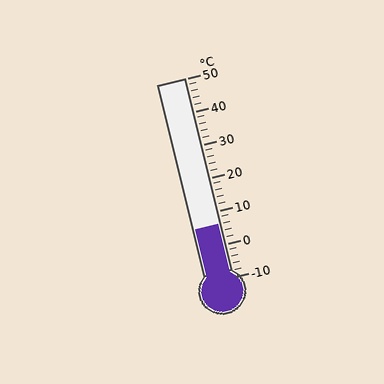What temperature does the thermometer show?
The thermometer shows approximately 6°C.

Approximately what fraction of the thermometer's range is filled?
The thermometer is filled to approximately 25% of its range.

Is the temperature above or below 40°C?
The temperature is below 40°C.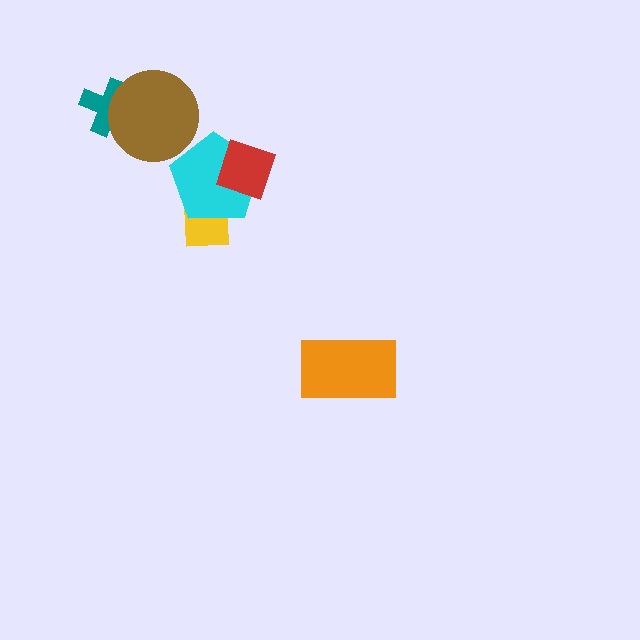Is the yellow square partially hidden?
Yes, it is partially covered by another shape.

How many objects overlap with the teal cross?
1 object overlaps with the teal cross.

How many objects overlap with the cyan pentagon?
2 objects overlap with the cyan pentagon.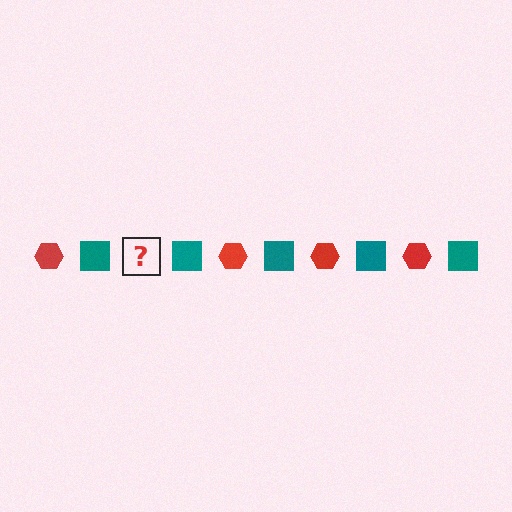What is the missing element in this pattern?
The missing element is a red hexagon.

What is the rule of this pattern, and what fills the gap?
The rule is that the pattern alternates between red hexagon and teal square. The gap should be filled with a red hexagon.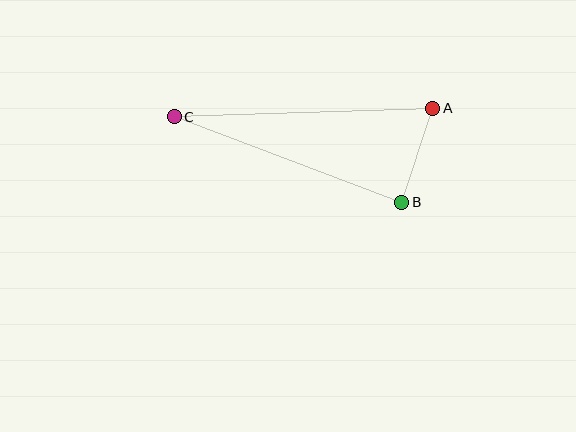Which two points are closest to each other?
Points A and B are closest to each other.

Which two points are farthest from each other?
Points A and C are farthest from each other.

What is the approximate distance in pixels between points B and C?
The distance between B and C is approximately 243 pixels.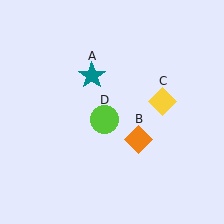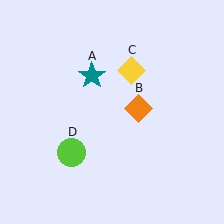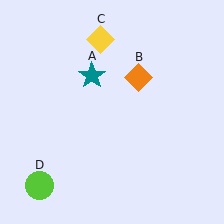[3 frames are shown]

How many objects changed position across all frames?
3 objects changed position: orange diamond (object B), yellow diamond (object C), lime circle (object D).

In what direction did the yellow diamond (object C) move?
The yellow diamond (object C) moved up and to the left.